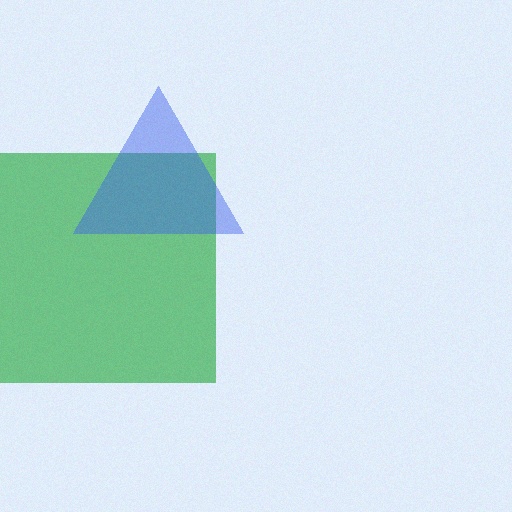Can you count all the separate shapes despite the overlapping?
Yes, there are 2 separate shapes.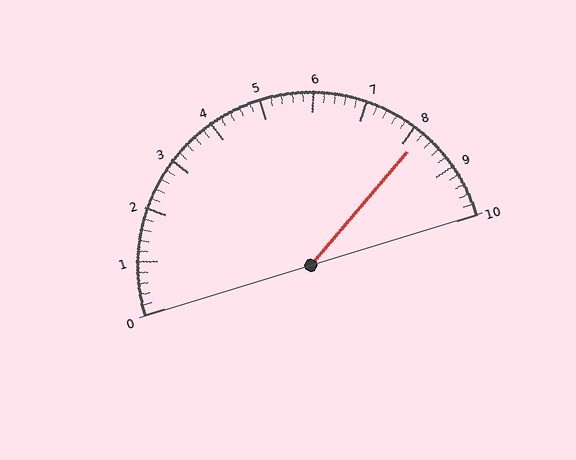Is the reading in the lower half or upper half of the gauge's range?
The reading is in the upper half of the range (0 to 10).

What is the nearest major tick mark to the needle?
The nearest major tick mark is 8.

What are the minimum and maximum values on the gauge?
The gauge ranges from 0 to 10.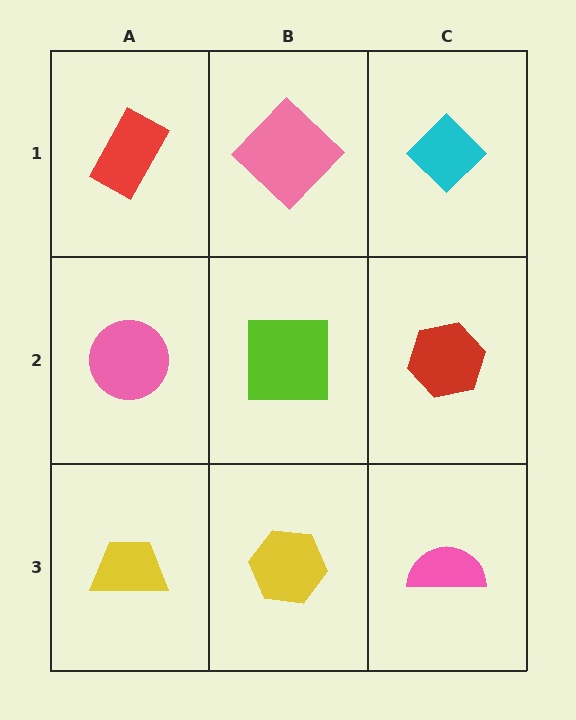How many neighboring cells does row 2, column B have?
4.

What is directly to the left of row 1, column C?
A pink diamond.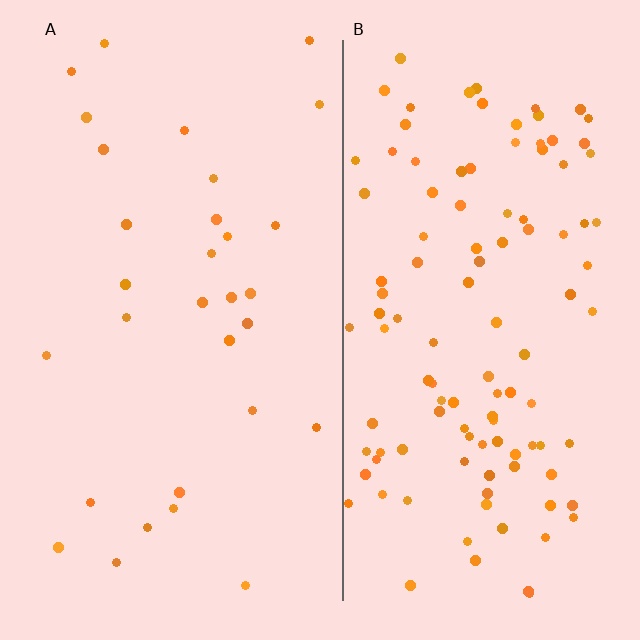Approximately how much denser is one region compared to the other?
Approximately 3.7× — region B over region A.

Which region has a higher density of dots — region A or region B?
B (the right).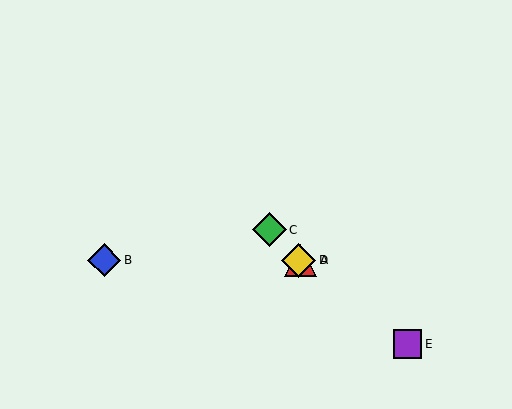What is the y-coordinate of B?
Object B is at y≈260.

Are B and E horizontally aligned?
No, B is at y≈260 and E is at y≈344.